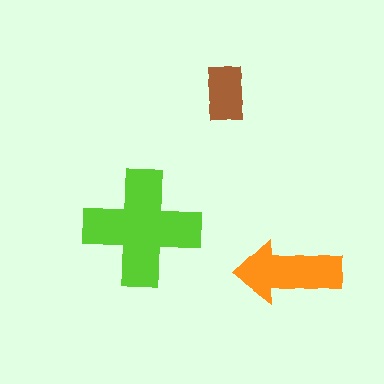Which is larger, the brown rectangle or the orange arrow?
The orange arrow.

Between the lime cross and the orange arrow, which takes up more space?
The lime cross.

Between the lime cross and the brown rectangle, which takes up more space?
The lime cross.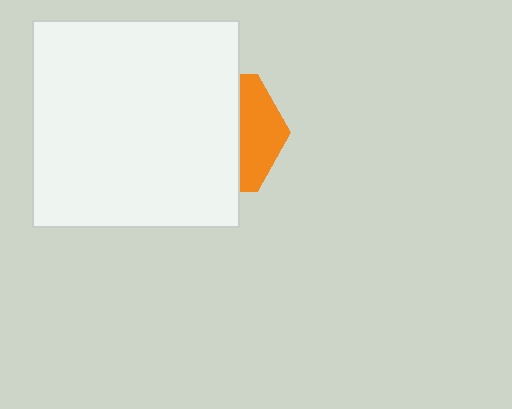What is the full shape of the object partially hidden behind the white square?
The partially hidden object is an orange hexagon.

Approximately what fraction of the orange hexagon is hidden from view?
Roughly 66% of the orange hexagon is hidden behind the white square.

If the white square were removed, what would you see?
You would see the complete orange hexagon.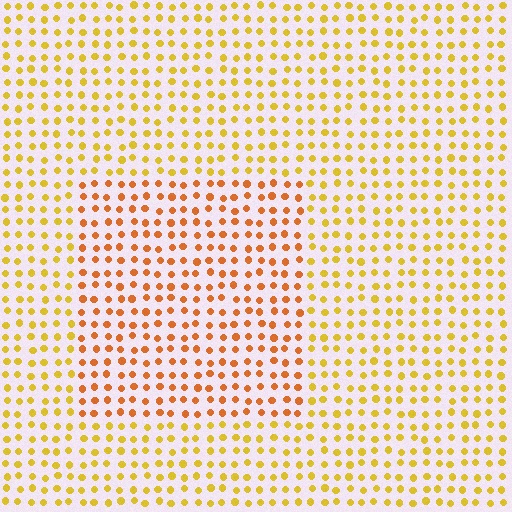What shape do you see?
I see a rectangle.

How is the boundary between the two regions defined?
The boundary is defined purely by a slight shift in hue (about 29 degrees). Spacing, size, and orientation are identical on both sides.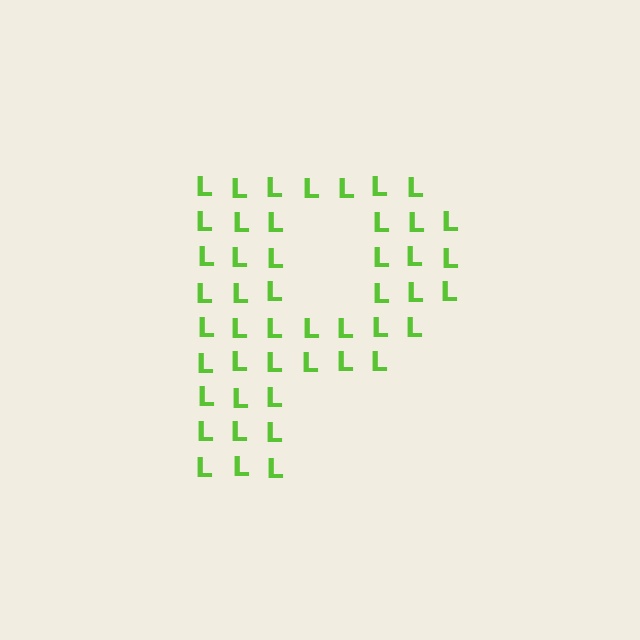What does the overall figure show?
The overall figure shows the letter P.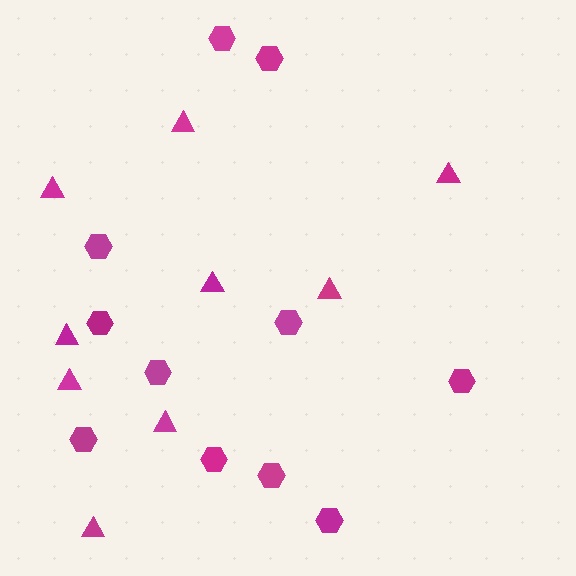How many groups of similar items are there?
There are 2 groups: one group of hexagons (11) and one group of triangles (9).